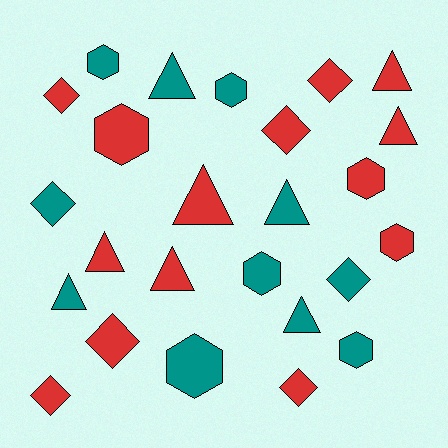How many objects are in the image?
There are 25 objects.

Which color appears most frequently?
Red, with 14 objects.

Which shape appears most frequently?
Triangle, with 9 objects.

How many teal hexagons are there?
There are 5 teal hexagons.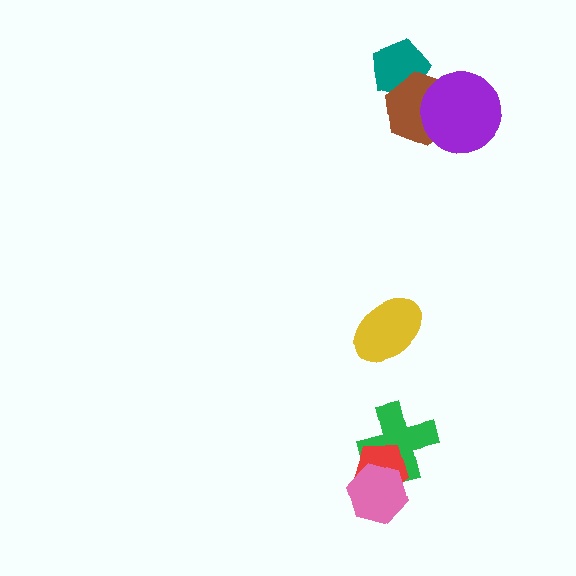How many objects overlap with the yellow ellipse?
0 objects overlap with the yellow ellipse.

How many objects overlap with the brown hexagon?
2 objects overlap with the brown hexagon.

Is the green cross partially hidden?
Yes, it is partially covered by another shape.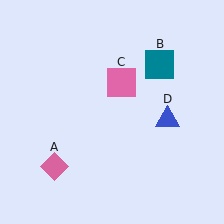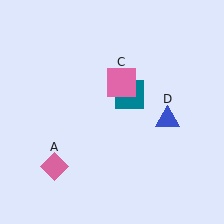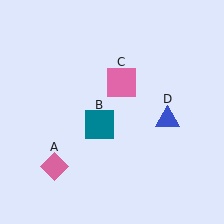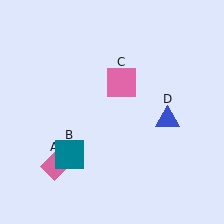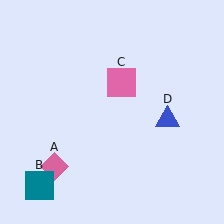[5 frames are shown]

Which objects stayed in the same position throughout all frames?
Pink diamond (object A) and pink square (object C) and blue triangle (object D) remained stationary.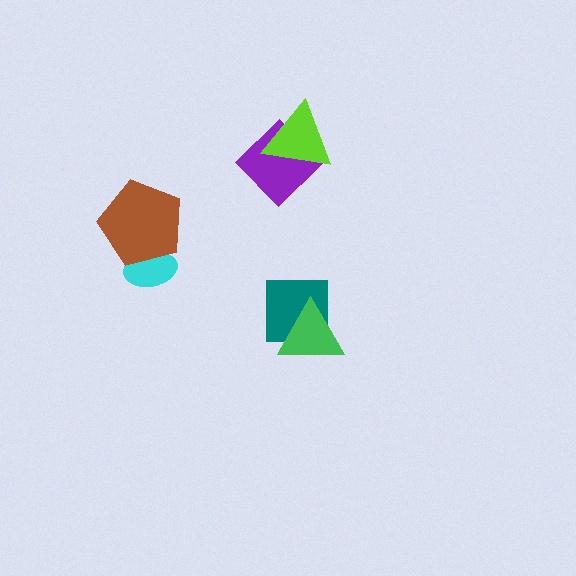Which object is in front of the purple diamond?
The lime triangle is in front of the purple diamond.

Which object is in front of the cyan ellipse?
The brown pentagon is in front of the cyan ellipse.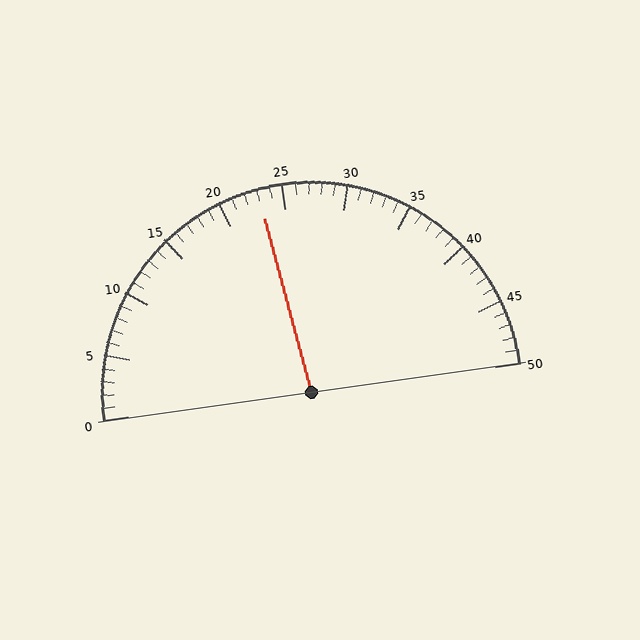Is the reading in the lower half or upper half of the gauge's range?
The reading is in the lower half of the range (0 to 50).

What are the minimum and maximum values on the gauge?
The gauge ranges from 0 to 50.